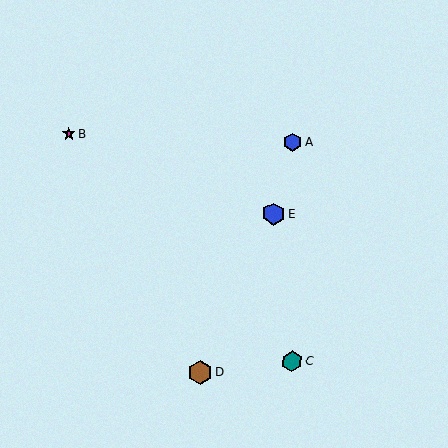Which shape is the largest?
The brown hexagon (labeled D) is the largest.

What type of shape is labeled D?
Shape D is a brown hexagon.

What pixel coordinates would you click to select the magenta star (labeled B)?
Click at (69, 134) to select the magenta star B.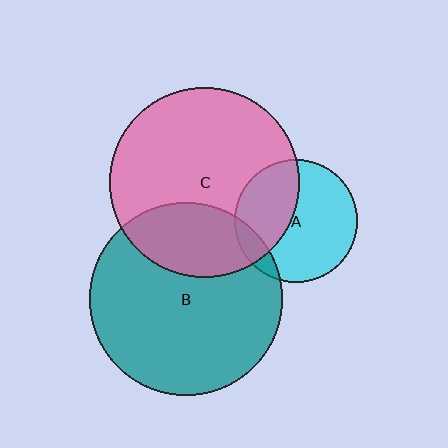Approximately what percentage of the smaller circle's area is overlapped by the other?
Approximately 40%.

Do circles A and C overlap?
Yes.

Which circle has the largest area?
Circle B (teal).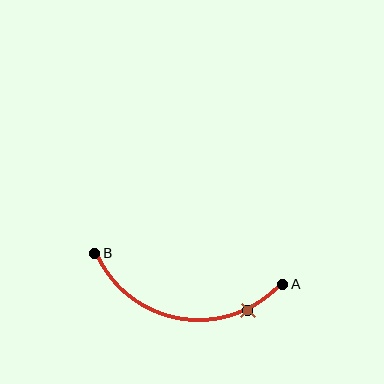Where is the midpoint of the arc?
The arc midpoint is the point on the curve farthest from the straight line joining A and B. It sits below that line.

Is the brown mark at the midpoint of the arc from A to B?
No. The brown mark lies on the arc but is closer to endpoint A. The arc midpoint would be at the point on the curve equidistant along the arc from both A and B.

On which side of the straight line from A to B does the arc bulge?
The arc bulges below the straight line connecting A and B.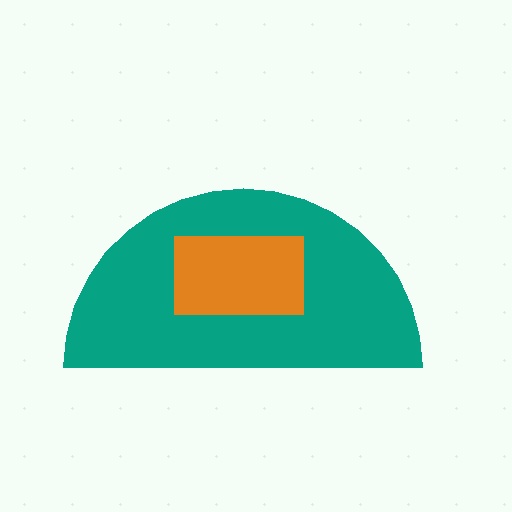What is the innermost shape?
The orange rectangle.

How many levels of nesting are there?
2.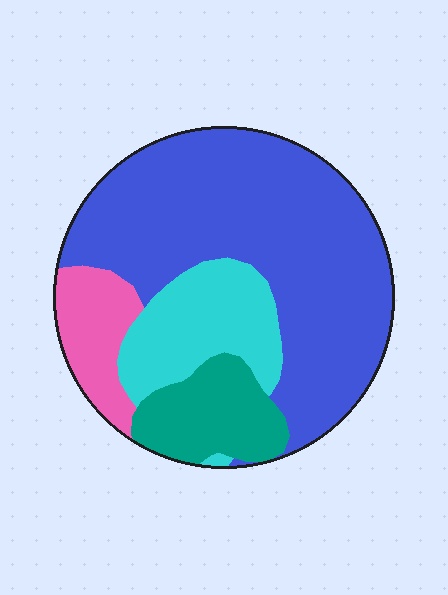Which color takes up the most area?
Blue, at roughly 60%.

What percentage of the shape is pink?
Pink takes up about one tenth (1/10) of the shape.